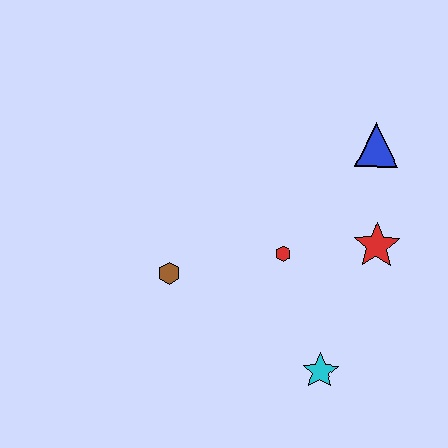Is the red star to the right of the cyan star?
Yes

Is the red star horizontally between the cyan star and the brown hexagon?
No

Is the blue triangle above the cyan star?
Yes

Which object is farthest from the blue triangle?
The brown hexagon is farthest from the blue triangle.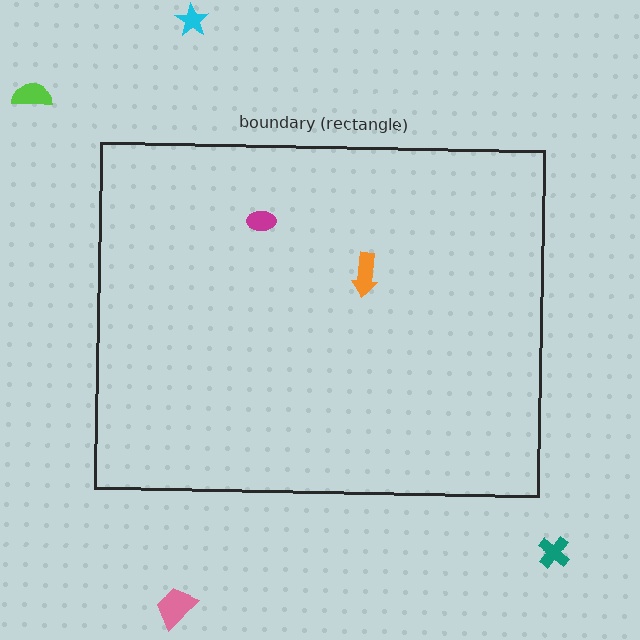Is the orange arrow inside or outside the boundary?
Inside.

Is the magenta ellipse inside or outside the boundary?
Inside.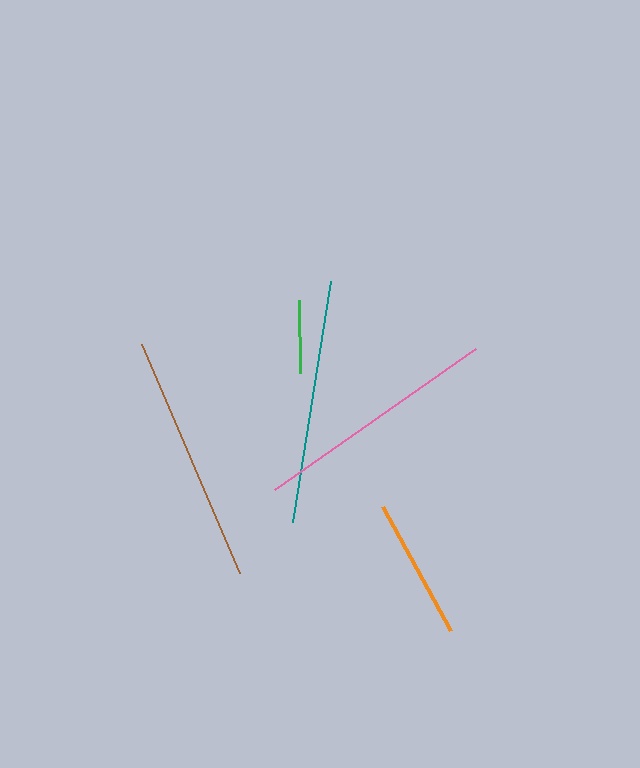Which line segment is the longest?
The brown line is the longest at approximately 249 pixels.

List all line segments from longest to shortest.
From longest to shortest: brown, pink, teal, orange, green.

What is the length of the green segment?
The green segment is approximately 72 pixels long.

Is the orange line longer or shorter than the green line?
The orange line is longer than the green line.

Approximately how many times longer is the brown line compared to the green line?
The brown line is approximately 3.4 times the length of the green line.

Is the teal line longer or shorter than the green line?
The teal line is longer than the green line.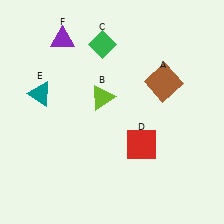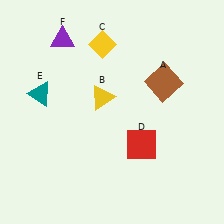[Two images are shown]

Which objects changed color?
B changed from lime to yellow. C changed from green to yellow.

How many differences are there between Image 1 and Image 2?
There are 2 differences between the two images.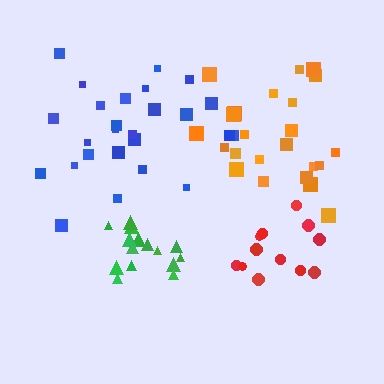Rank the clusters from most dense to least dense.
green, red, orange, blue.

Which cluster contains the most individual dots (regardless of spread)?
Blue (26).